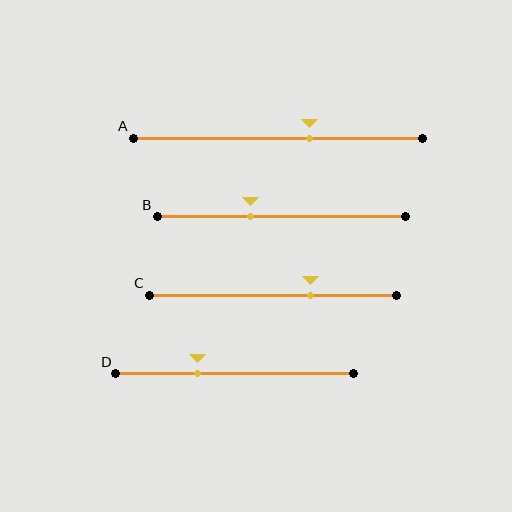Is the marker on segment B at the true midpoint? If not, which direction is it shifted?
No, the marker on segment B is shifted to the left by about 12% of the segment length.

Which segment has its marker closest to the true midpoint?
Segment A has its marker closest to the true midpoint.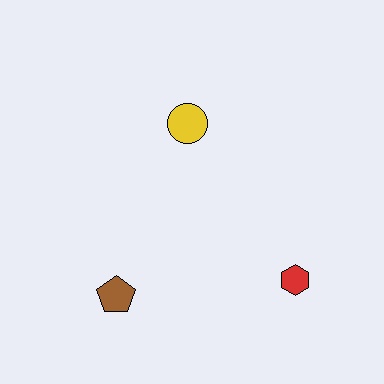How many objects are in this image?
There are 3 objects.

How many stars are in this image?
There are no stars.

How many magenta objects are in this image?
There are no magenta objects.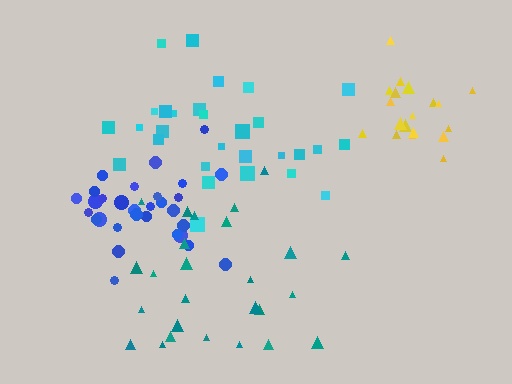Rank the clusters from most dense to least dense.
yellow, blue, cyan, teal.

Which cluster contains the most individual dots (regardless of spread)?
Blue (30).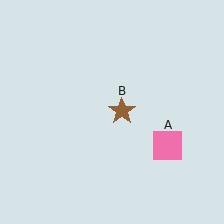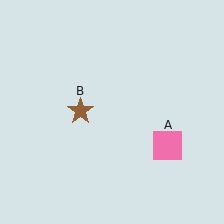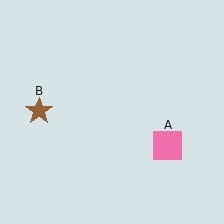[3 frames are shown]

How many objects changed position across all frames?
1 object changed position: brown star (object B).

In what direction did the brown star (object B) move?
The brown star (object B) moved left.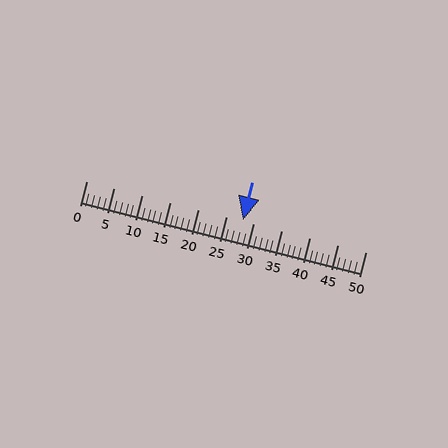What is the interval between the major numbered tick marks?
The major tick marks are spaced 5 units apart.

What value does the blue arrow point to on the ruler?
The blue arrow points to approximately 28.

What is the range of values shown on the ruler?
The ruler shows values from 0 to 50.